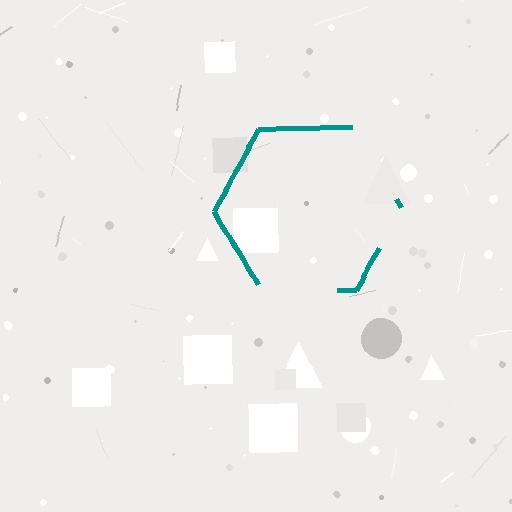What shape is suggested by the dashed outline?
The dashed outline suggests a hexagon.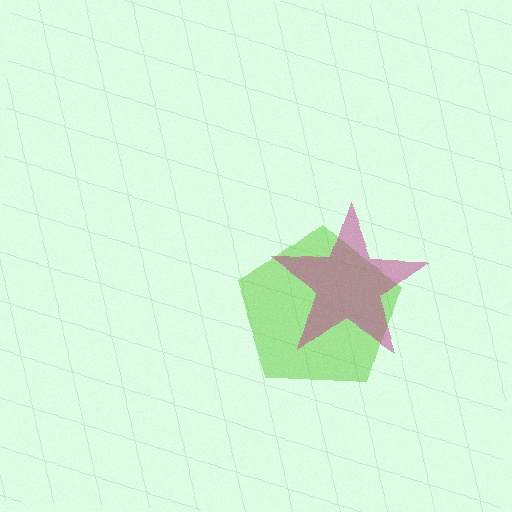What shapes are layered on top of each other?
The layered shapes are: a lime pentagon, a magenta star.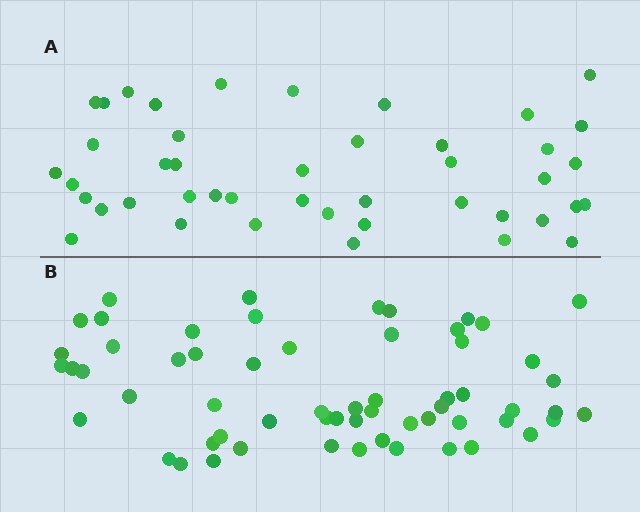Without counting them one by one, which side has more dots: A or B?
Region B (the bottom region) has more dots.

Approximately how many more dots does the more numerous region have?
Region B has approximately 15 more dots than region A.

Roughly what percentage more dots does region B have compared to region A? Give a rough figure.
About 35% more.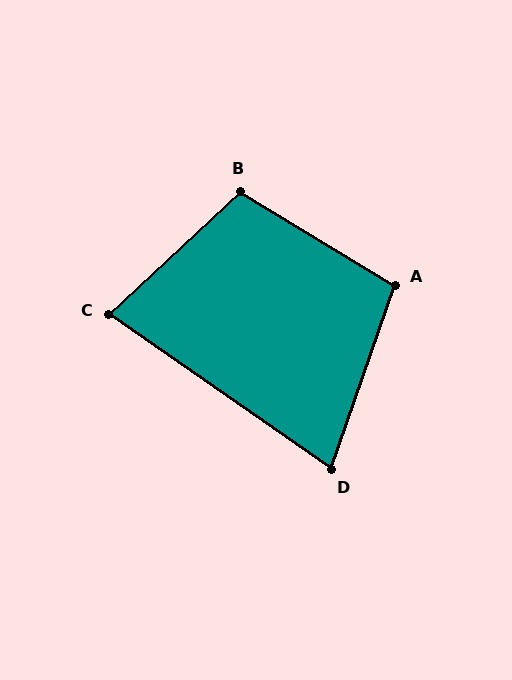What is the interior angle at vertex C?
Approximately 78 degrees (acute).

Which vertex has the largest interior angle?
B, at approximately 106 degrees.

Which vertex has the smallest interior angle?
D, at approximately 74 degrees.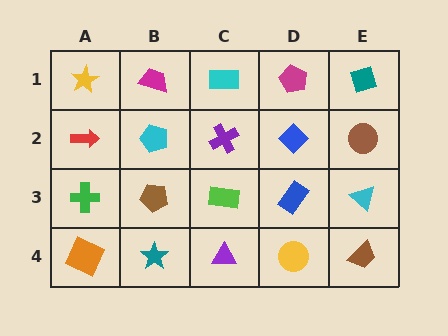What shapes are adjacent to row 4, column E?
A cyan triangle (row 3, column E), a yellow circle (row 4, column D).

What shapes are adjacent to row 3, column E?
A brown circle (row 2, column E), a brown trapezoid (row 4, column E), a blue rectangle (row 3, column D).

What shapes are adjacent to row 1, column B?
A cyan pentagon (row 2, column B), a yellow star (row 1, column A), a cyan rectangle (row 1, column C).